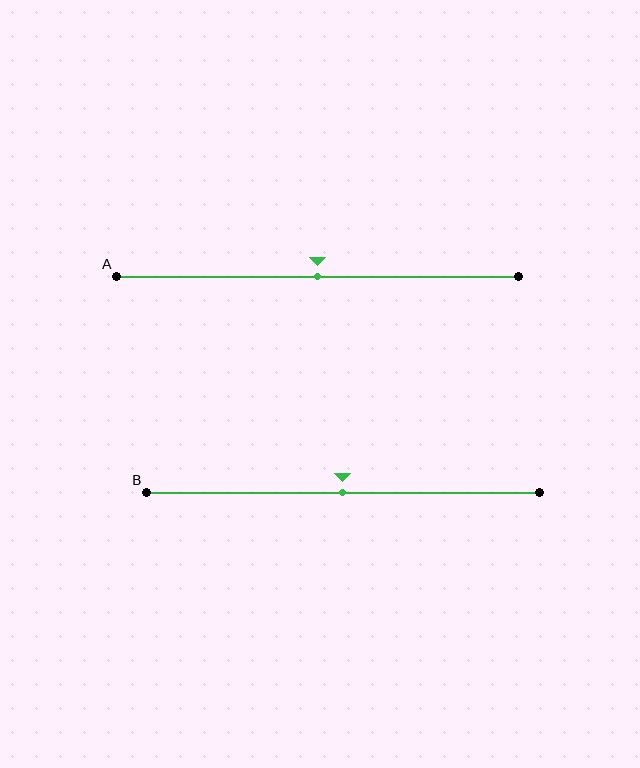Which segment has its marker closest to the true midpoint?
Segment A has its marker closest to the true midpoint.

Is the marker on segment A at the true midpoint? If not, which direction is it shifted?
Yes, the marker on segment A is at the true midpoint.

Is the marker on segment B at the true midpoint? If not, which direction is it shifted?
Yes, the marker on segment B is at the true midpoint.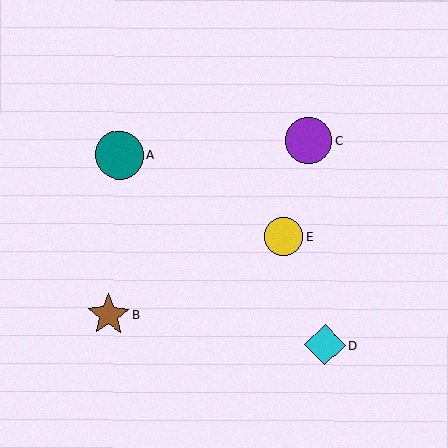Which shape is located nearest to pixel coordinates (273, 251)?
The yellow circle (labeled E) at (284, 237) is nearest to that location.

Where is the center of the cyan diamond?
The center of the cyan diamond is at (325, 345).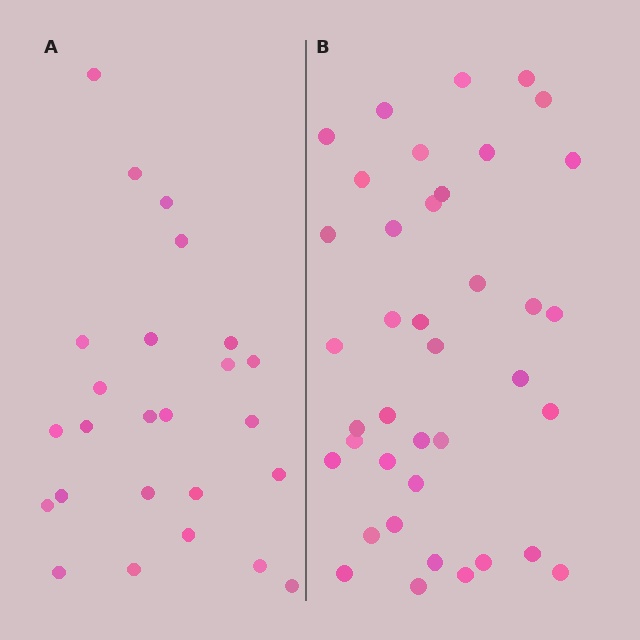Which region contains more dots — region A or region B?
Region B (the right region) has more dots.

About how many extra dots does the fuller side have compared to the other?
Region B has approximately 15 more dots than region A.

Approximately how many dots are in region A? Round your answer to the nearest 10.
About 20 dots. (The exact count is 25, which rounds to 20.)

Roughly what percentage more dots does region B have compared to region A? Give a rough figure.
About 55% more.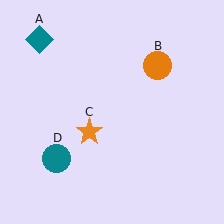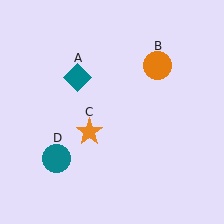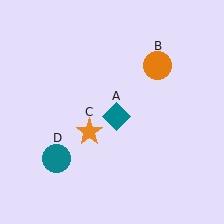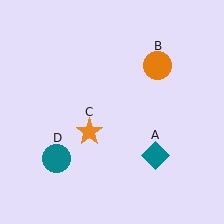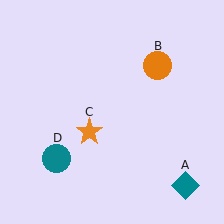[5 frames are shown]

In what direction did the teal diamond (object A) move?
The teal diamond (object A) moved down and to the right.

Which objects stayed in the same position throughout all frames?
Orange circle (object B) and orange star (object C) and teal circle (object D) remained stationary.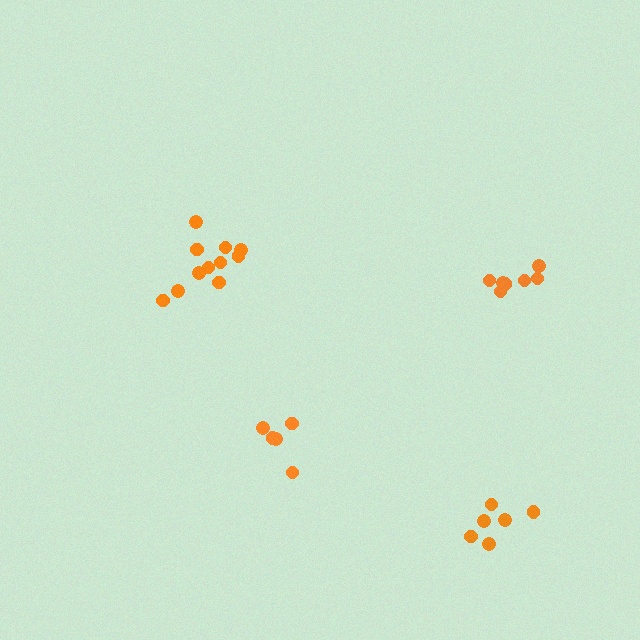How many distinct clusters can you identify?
There are 4 distinct clusters.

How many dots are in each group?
Group 1: 11 dots, Group 2: 5 dots, Group 3: 6 dots, Group 4: 7 dots (29 total).